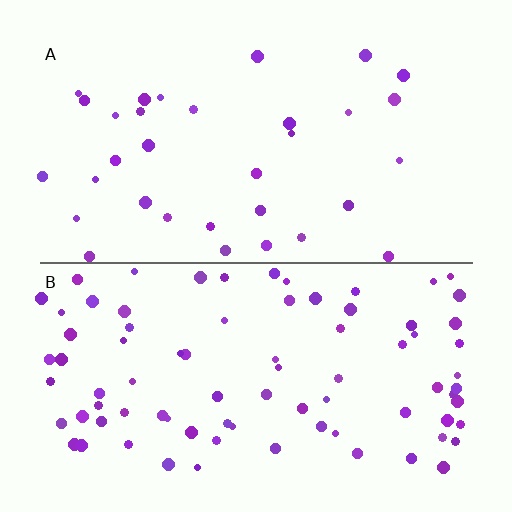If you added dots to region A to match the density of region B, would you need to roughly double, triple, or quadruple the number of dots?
Approximately triple.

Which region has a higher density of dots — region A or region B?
B (the bottom).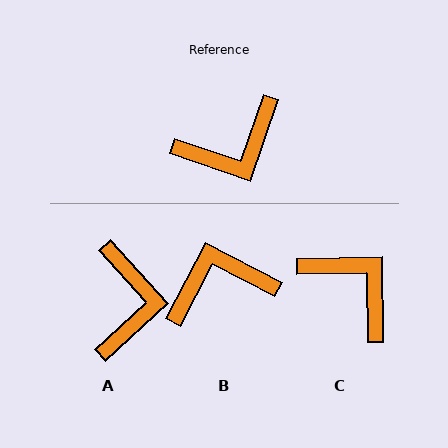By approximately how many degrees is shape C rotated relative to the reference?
Approximately 110 degrees counter-clockwise.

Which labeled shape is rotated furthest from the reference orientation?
B, about 171 degrees away.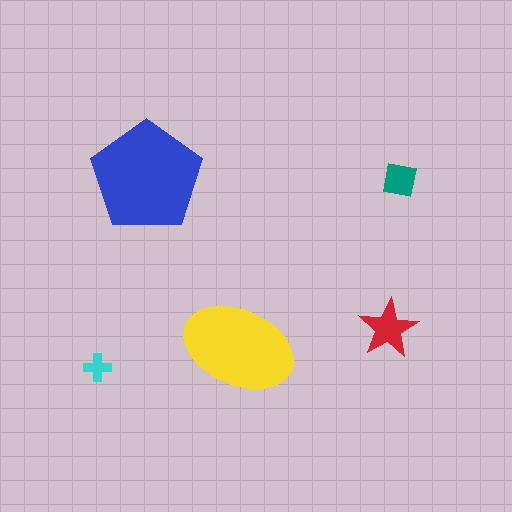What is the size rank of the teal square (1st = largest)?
4th.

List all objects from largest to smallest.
The blue pentagon, the yellow ellipse, the red star, the teal square, the cyan cross.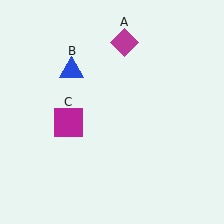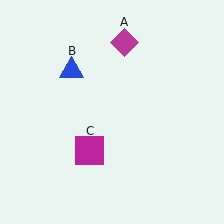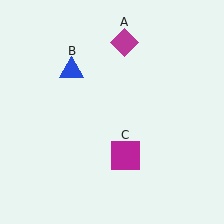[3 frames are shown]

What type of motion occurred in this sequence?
The magenta square (object C) rotated counterclockwise around the center of the scene.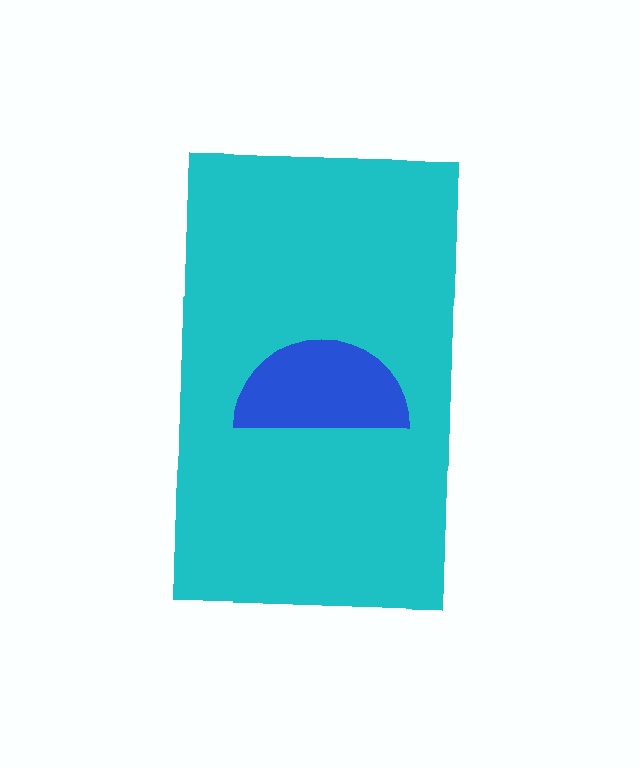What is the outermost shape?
The cyan rectangle.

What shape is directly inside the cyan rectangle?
The blue semicircle.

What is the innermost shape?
The blue semicircle.